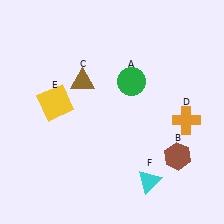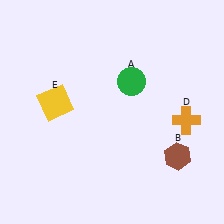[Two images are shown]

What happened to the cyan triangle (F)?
The cyan triangle (F) was removed in Image 2. It was in the bottom-right area of Image 1.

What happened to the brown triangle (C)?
The brown triangle (C) was removed in Image 2. It was in the top-left area of Image 1.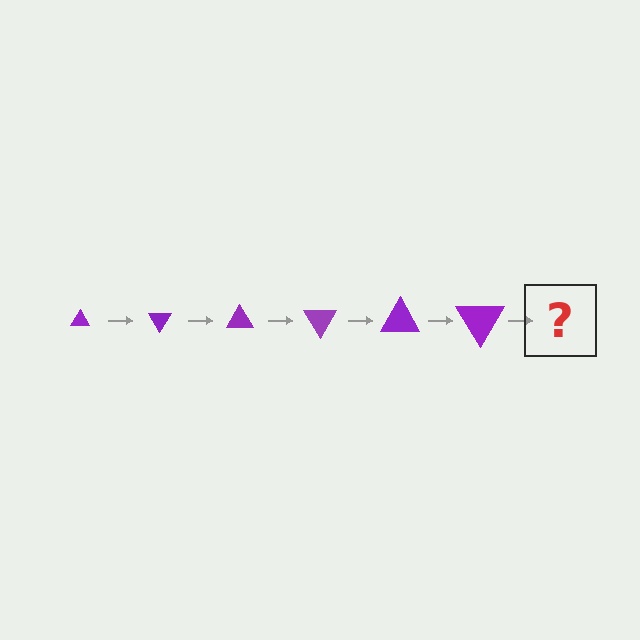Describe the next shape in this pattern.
It should be a triangle, larger than the previous one and rotated 360 degrees from the start.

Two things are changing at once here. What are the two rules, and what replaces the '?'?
The two rules are that the triangle grows larger each step and it rotates 60 degrees each step. The '?' should be a triangle, larger than the previous one and rotated 360 degrees from the start.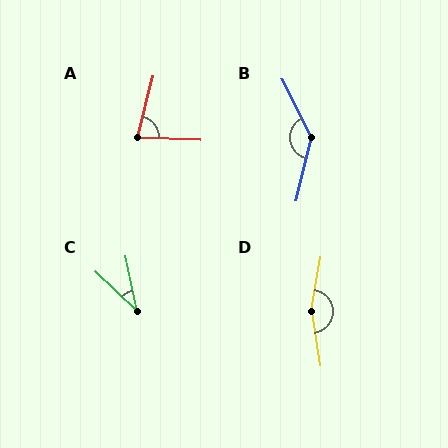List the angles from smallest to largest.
C (34°), A (78°), B (139°), D (162°).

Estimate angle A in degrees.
Approximately 78 degrees.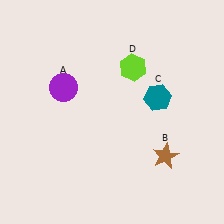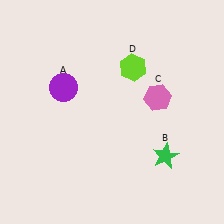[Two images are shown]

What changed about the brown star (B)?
In Image 1, B is brown. In Image 2, it changed to green.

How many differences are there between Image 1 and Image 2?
There are 2 differences between the two images.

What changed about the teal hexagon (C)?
In Image 1, C is teal. In Image 2, it changed to pink.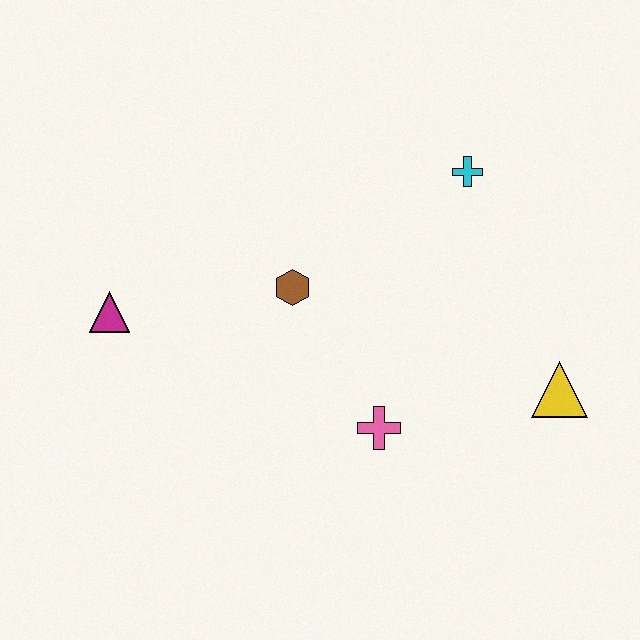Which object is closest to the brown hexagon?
The pink cross is closest to the brown hexagon.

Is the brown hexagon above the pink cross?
Yes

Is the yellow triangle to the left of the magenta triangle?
No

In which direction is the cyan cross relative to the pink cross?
The cyan cross is above the pink cross.